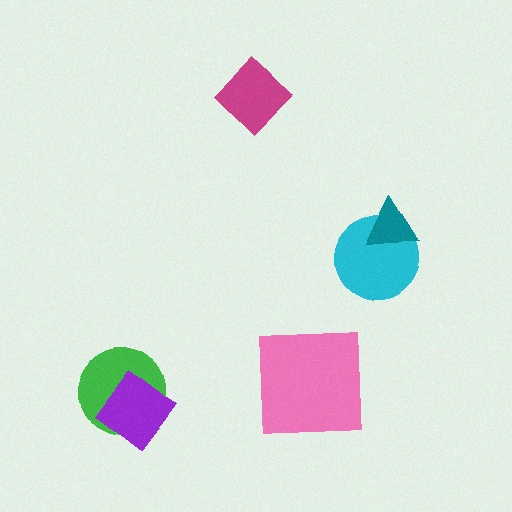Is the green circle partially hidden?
Yes, it is partially covered by another shape.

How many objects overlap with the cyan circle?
1 object overlaps with the cyan circle.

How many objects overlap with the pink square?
0 objects overlap with the pink square.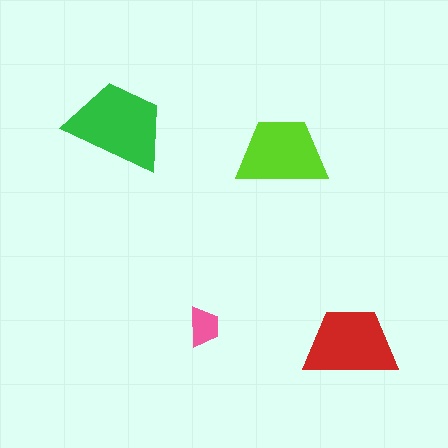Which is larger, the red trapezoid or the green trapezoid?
The green one.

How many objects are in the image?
There are 4 objects in the image.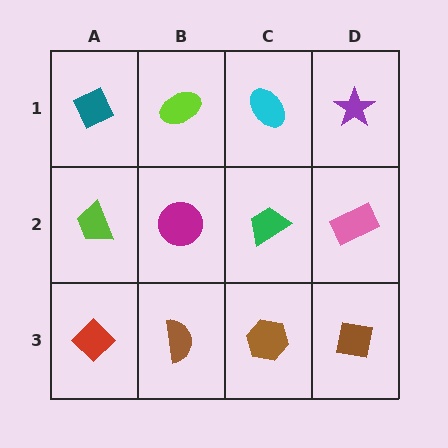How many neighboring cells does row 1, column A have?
2.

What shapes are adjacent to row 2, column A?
A teal diamond (row 1, column A), a red diamond (row 3, column A), a magenta circle (row 2, column B).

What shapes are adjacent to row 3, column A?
A lime trapezoid (row 2, column A), a brown semicircle (row 3, column B).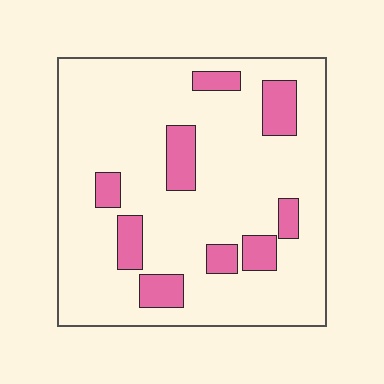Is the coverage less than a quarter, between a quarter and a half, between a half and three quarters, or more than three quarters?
Less than a quarter.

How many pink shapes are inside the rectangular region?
9.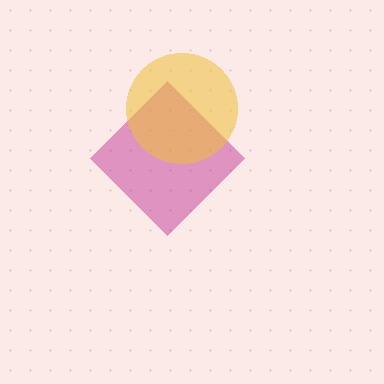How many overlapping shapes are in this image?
There are 2 overlapping shapes in the image.